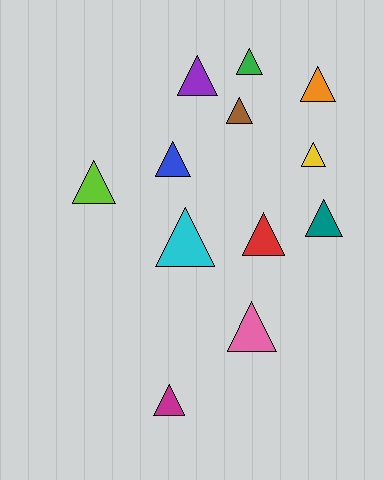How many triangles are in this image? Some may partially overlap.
There are 12 triangles.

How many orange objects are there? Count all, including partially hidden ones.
There is 1 orange object.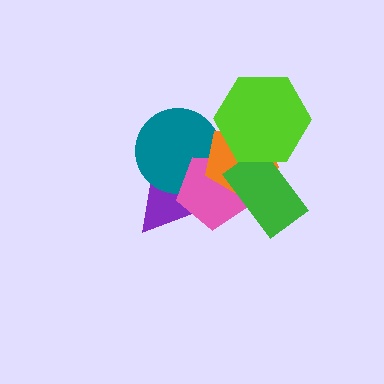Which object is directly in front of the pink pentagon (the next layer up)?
The orange pentagon is directly in front of the pink pentagon.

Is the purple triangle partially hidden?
Yes, it is partially covered by another shape.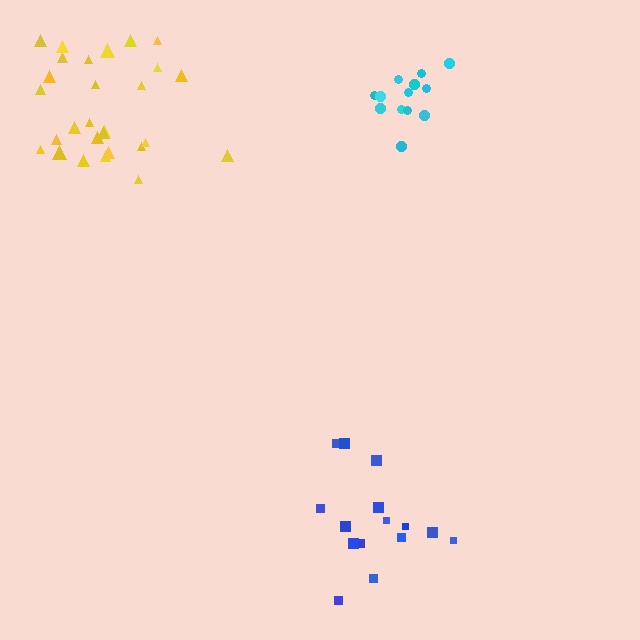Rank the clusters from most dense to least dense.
cyan, yellow, blue.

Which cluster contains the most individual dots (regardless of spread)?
Yellow (30).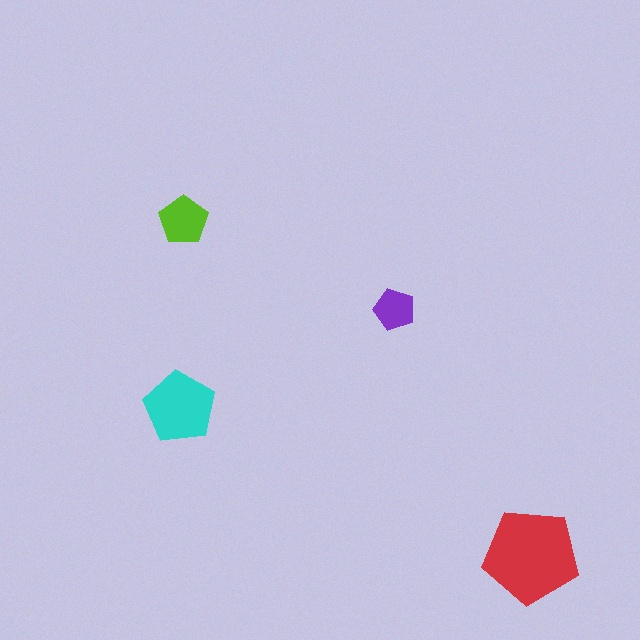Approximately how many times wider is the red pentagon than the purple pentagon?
About 2.5 times wider.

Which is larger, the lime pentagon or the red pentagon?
The red one.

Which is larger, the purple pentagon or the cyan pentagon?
The cyan one.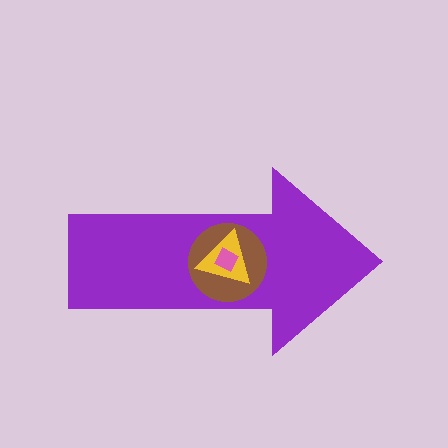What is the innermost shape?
The pink diamond.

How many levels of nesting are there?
4.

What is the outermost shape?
The purple arrow.